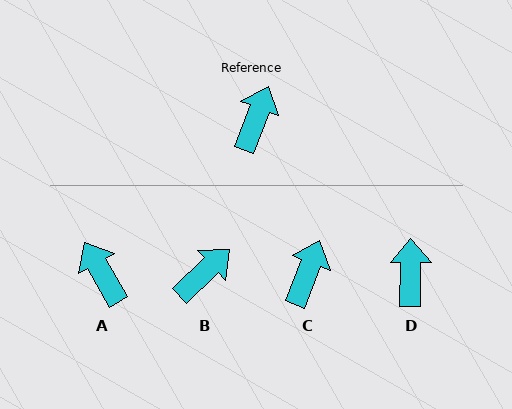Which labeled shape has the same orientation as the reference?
C.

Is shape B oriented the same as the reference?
No, it is off by about 26 degrees.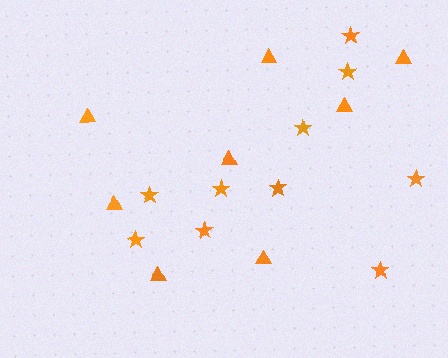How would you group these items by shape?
There are 2 groups: one group of triangles (8) and one group of stars (10).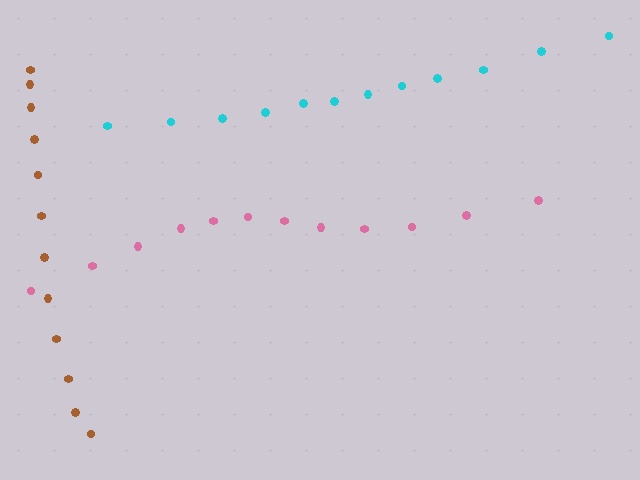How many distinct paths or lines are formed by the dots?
There are 3 distinct paths.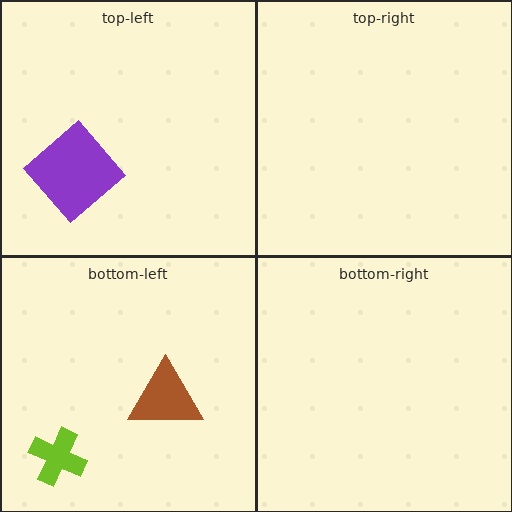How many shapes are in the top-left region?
1.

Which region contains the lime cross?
The bottom-left region.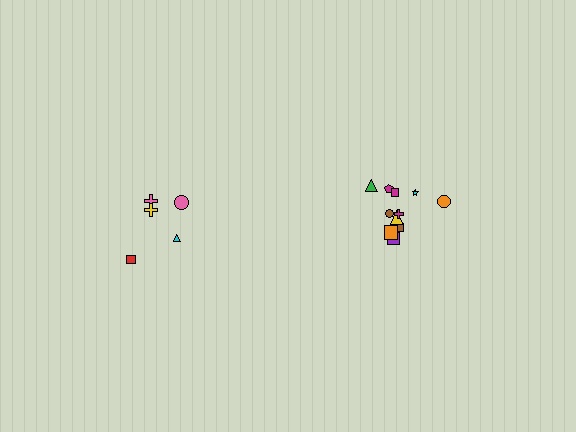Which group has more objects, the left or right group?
The right group.